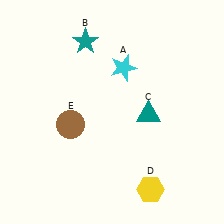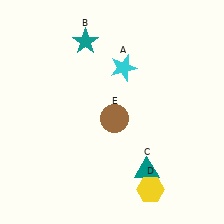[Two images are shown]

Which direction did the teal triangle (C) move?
The teal triangle (C) moved down.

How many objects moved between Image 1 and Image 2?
2 objects moved between the two images.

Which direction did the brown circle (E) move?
The brown circle (E) moved right.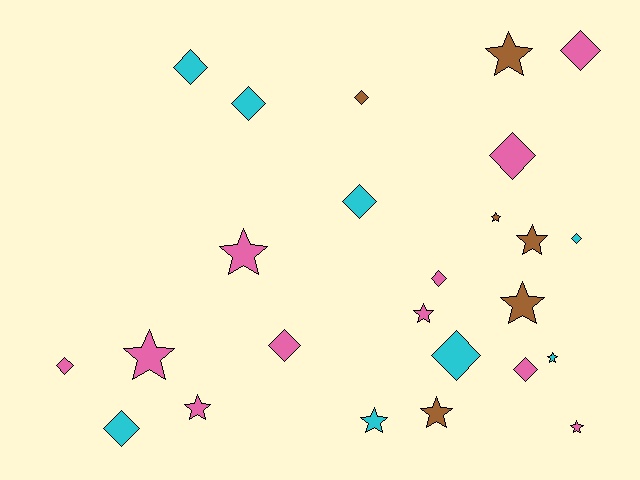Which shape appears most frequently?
Diamond, with 13 objects.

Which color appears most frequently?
Pink, with 11 objects.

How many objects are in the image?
There are 25 objects.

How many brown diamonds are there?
There is 1 brown diamond.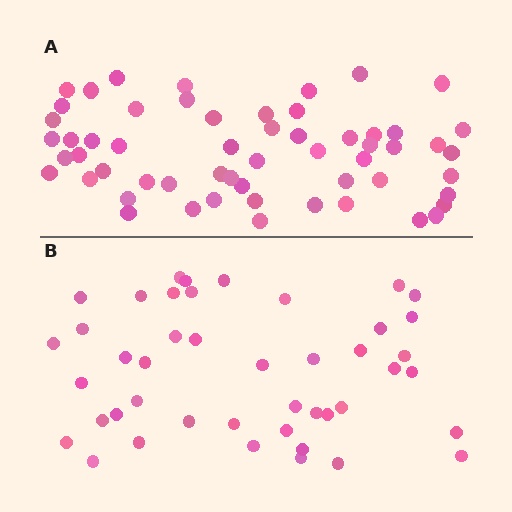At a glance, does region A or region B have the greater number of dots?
Region A (the top region) has more dots.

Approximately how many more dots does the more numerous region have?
Region A has approximately 15 more dots than region B.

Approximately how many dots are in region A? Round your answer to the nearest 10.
About 60 dots. (The exact count is 57, which rounds to 60.)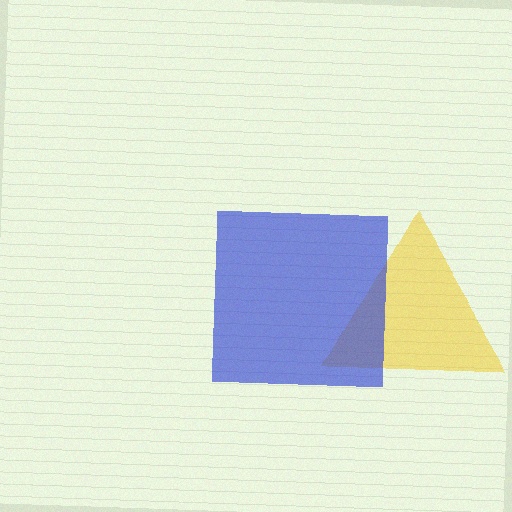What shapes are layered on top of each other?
The layered shapes are: a yellow triangle, a blue square.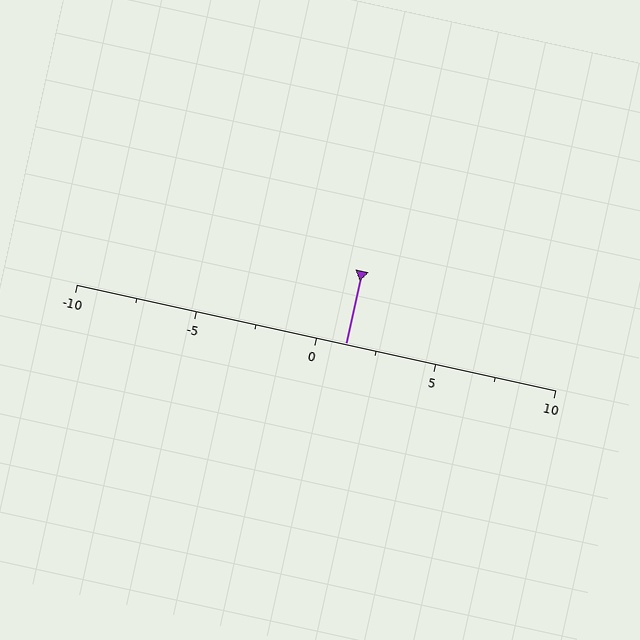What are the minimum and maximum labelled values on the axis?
The axis runs from -10 to 10.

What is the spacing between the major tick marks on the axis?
The major ticks are spaced 5 apart.